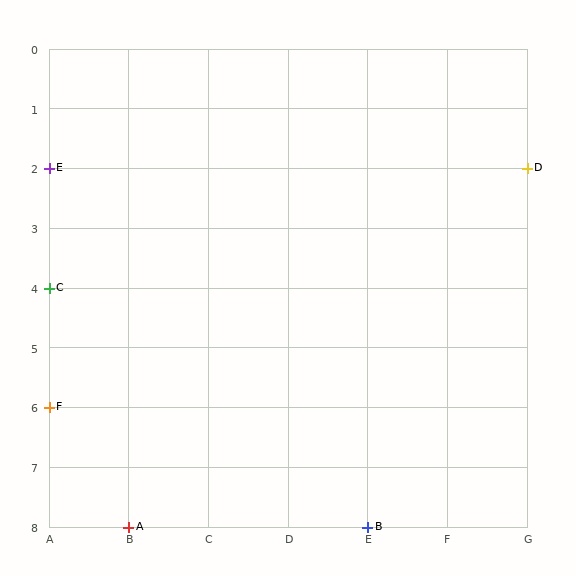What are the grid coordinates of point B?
Point B is at grid coordinates (E, 8).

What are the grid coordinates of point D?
Point D is at grid coordinates (G, 2).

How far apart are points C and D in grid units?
Points C and D are 6 columns and 2 rows apart (about 6.3 grid units diagonally).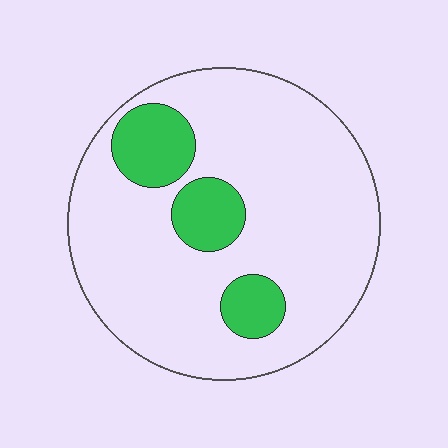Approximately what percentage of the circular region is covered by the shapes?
Approximately 15%.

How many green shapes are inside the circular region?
3.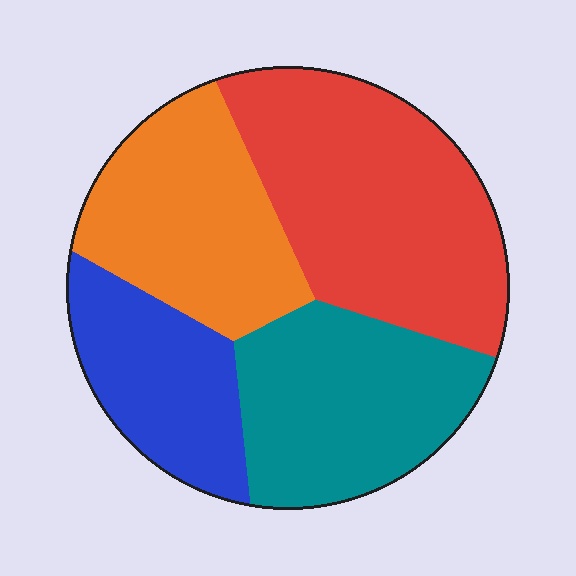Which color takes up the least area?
Blue, at roughly 15%.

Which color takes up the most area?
Red, at roughly 35%.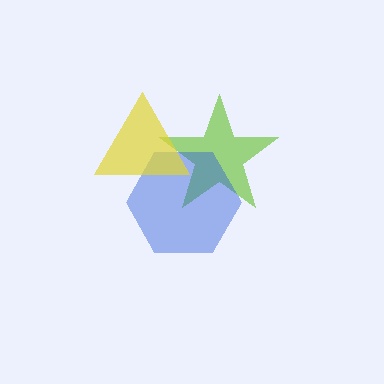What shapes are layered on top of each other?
The layered shapes are: a lime star, a blue hexagon, a yellow triangle.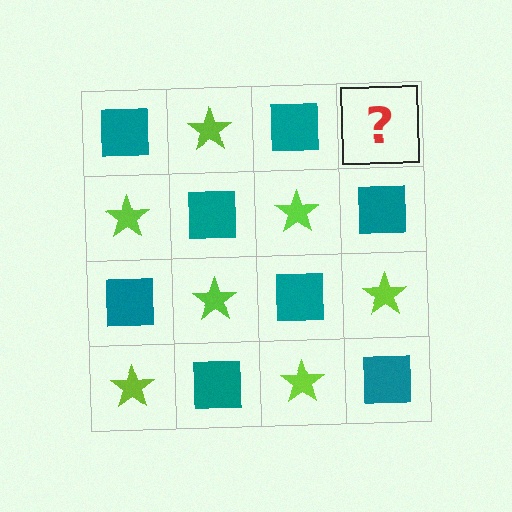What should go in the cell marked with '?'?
The missing cell should contain a lime star.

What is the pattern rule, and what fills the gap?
The rule is that it alternates teal square and lime star in a checkerboard pattern. The gap should be filled with a lime star.